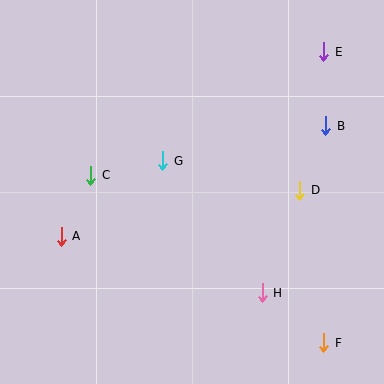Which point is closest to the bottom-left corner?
Point A is closest to the bottom-left corner.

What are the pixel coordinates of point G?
Point G is at (163, 161).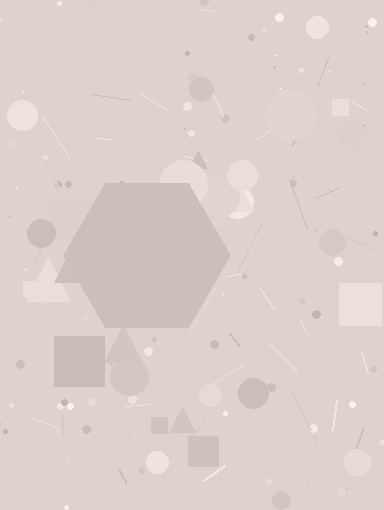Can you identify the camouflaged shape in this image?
The camouflaged shape is a hexagon.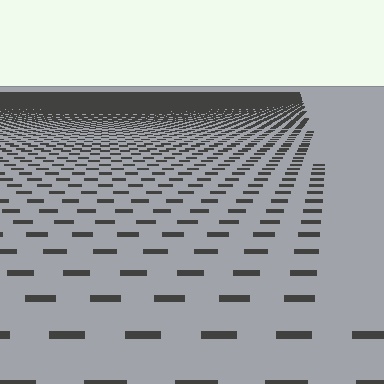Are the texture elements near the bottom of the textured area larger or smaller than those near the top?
Larger. Near the bottom, elements are closer to the viewer and appear at a bigger on-screen size.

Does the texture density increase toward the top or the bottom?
Density increases toward the top.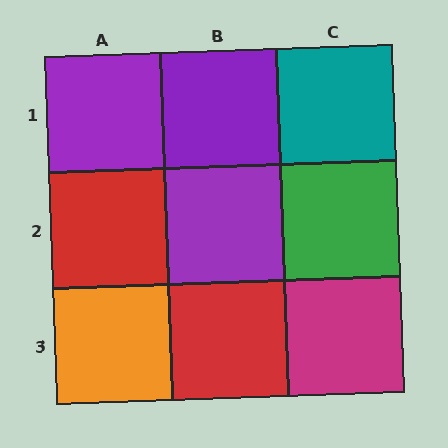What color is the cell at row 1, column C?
Teal.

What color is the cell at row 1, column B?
Purple.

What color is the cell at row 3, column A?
Orange.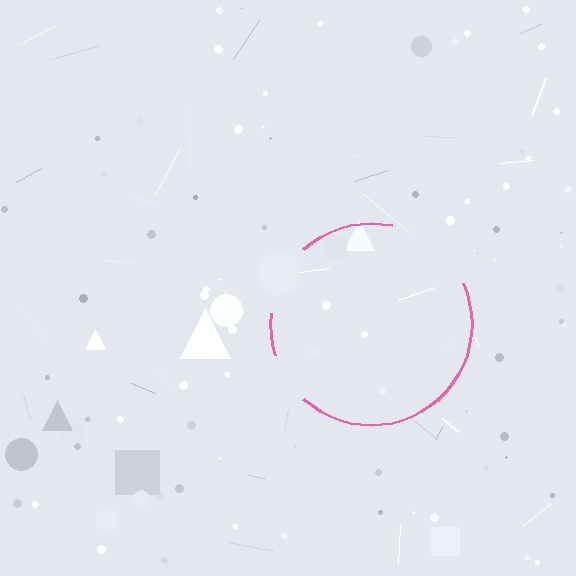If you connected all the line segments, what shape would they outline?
They would outline a circle.